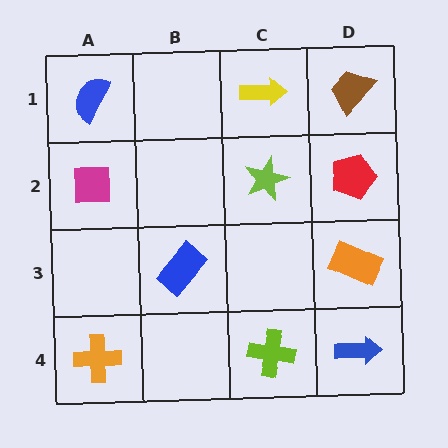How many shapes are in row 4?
3 shapes.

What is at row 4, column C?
A lime cross.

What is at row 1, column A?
A blue semicircle.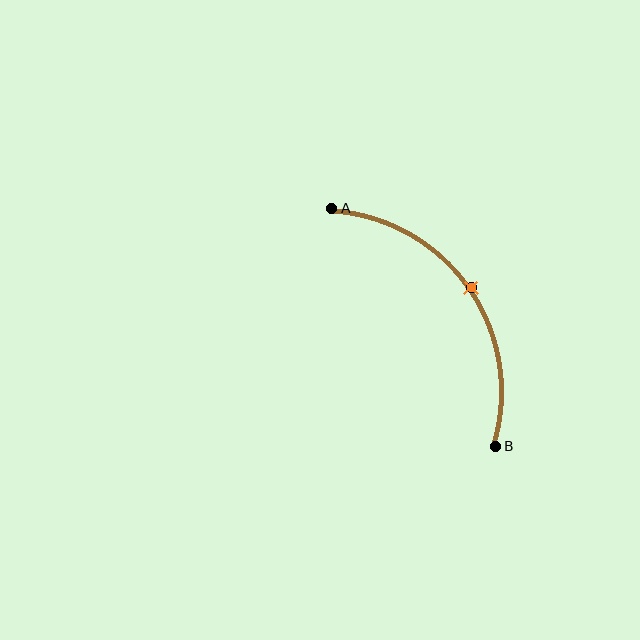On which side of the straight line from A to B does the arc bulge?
The arc bulges above and to the right of the straight line connecting A and B.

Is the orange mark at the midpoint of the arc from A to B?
Yes. The orange mark lies on the arc at equal arc-length from both A and B — it is the arc midpoint.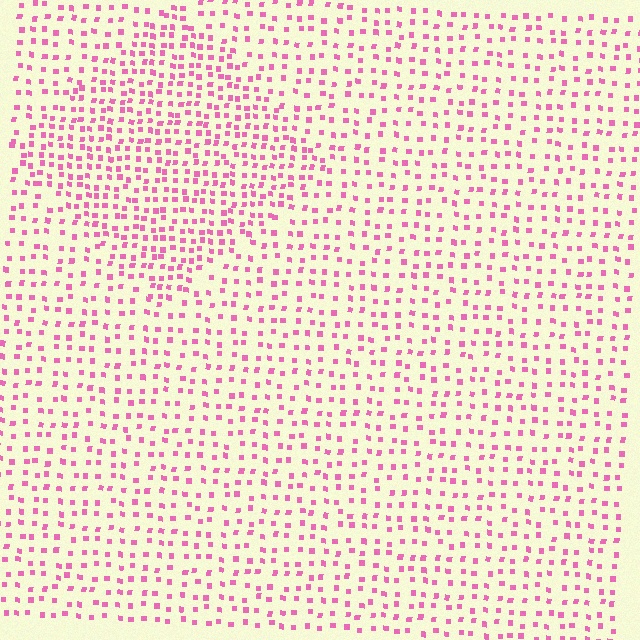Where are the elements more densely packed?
The elements are more densely packed inside the diamond boundary.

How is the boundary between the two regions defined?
The boundary is defined by a change in element density (approximately 1.7x ratio). All elements are the same color, size, and shape.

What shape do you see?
I see a diamond.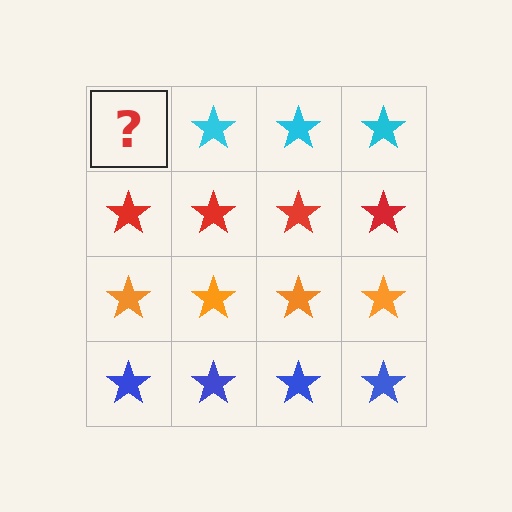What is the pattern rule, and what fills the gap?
The rule is that each row has a consistent color. The gap should be filled with a cyan star.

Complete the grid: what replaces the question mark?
The question mark should be replaced with a cyan star.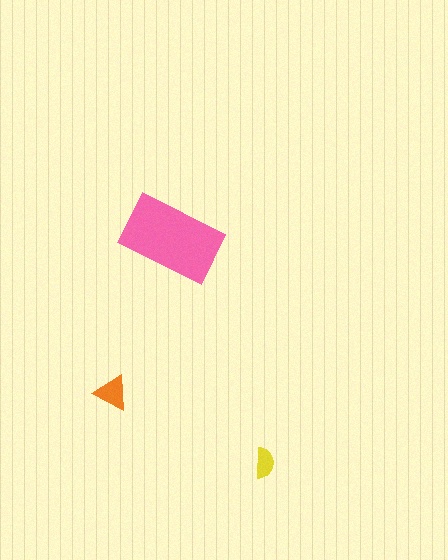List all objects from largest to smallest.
The pink rectangle, the orange triangle, the yellow semicircle.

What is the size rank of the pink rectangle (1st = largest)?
1st.